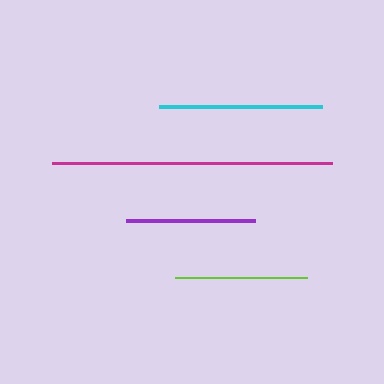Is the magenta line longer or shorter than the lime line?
The magenta line is longer than the lime line.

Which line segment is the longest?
The magenta line is the longest at approximately 281 pixels.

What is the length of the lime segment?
The lime segment is approximately 132 pixels long.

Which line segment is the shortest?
The purple line is the shortest at approximately 128 pixels.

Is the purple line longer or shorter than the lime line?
The lime line is longer than the purple line.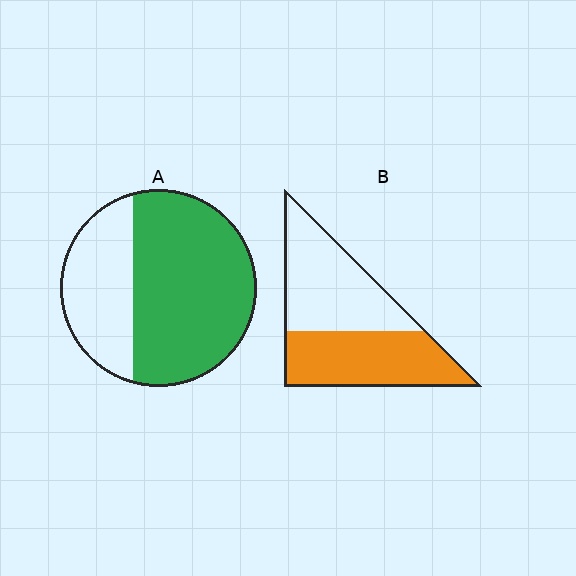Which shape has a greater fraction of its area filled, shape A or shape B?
Shape A.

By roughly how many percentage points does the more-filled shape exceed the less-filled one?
By roughly 20 percentage points (A over B).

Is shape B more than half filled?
Roughly half.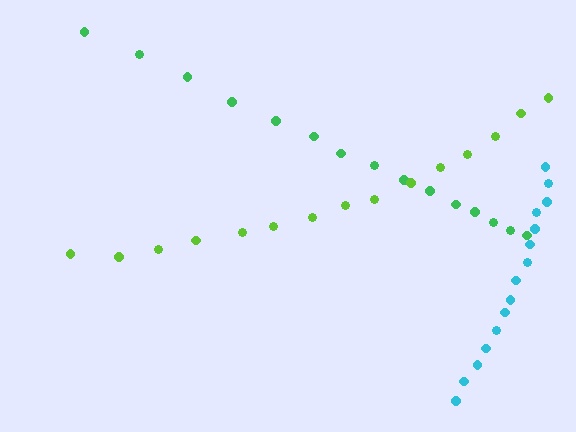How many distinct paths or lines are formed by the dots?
There are 3 distinct paths.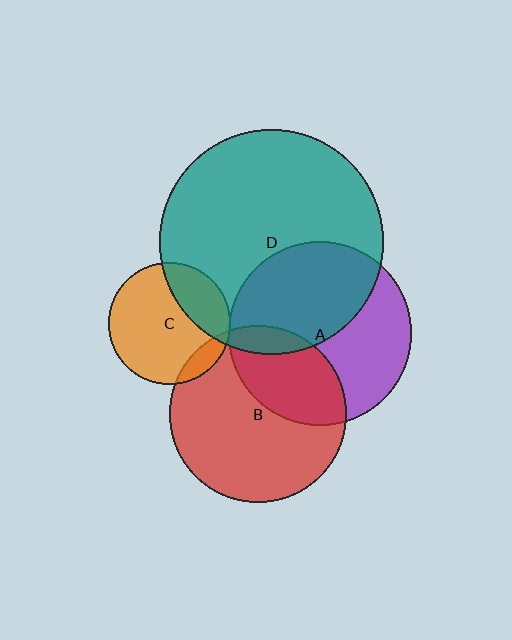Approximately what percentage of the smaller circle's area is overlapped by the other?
Approximately 5%.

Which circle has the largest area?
Circle D (teal).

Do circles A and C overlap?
Yes.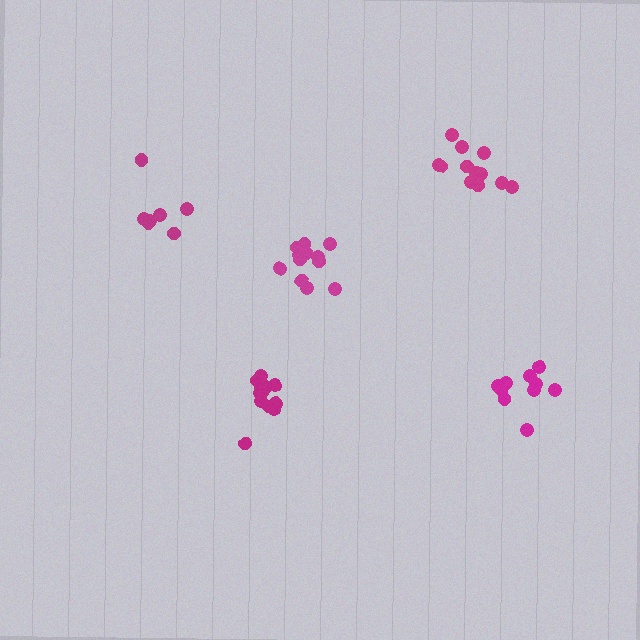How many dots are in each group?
Group 1: 12 dots, Group 2: 7 dots, Group 3: 12 dots, Group 4: 13 dots, Group 5: 13 dots (57 total).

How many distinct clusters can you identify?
There are 5 distinct clusters.